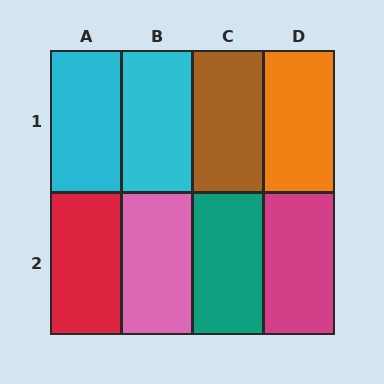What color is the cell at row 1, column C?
Brown.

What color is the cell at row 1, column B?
Cyan.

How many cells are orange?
1 cell is orange.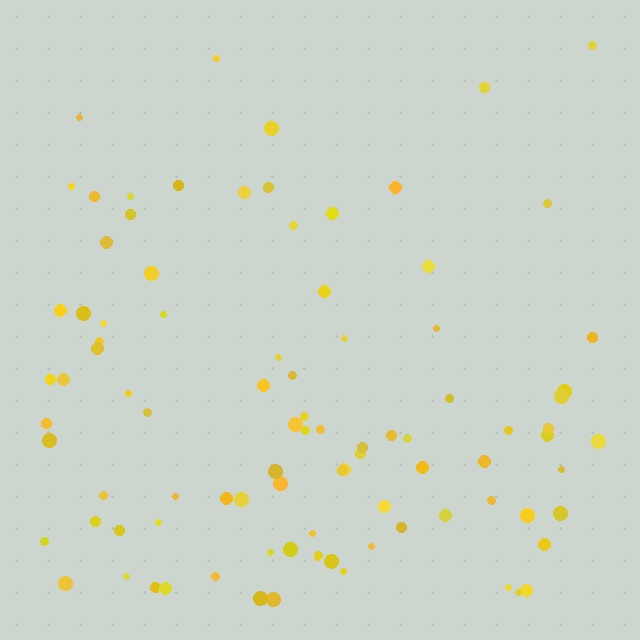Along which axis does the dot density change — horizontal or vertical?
Vertical.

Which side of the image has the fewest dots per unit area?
The top.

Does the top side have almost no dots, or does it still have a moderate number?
Still a moderate number, just noticeably fewer than the bottom.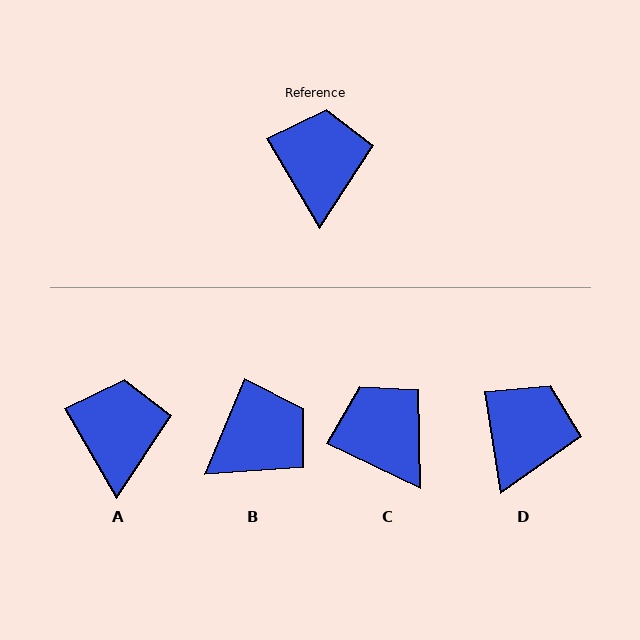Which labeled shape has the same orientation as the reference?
A.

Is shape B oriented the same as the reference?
No, it is off by about 53 degrees.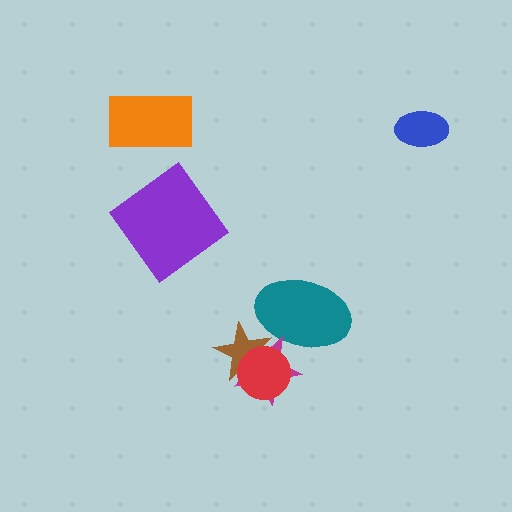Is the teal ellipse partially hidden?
Yes, it is partially covered by another shape.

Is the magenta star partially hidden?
Yes, it is partially covered by another shape.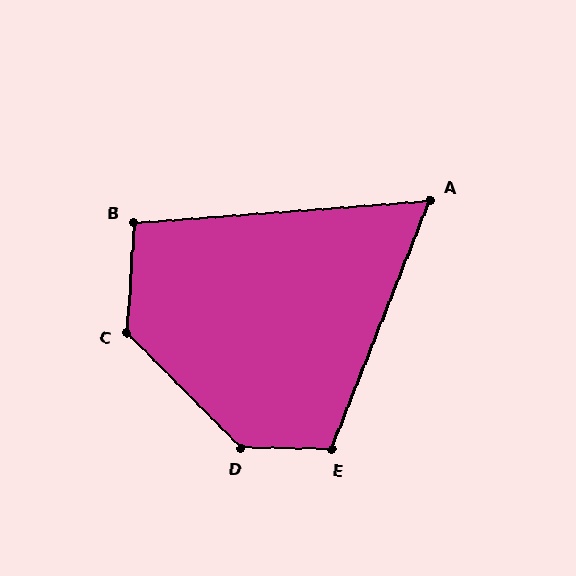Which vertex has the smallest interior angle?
A, at approximately 64 degrees.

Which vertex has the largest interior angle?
D, at approximately 135 degrees.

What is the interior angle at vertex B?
Approximately 98 degrees (obtuse).